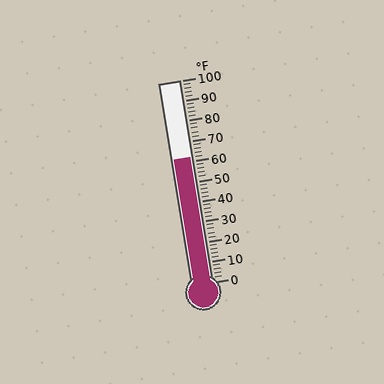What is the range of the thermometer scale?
The thermometer scale ranges from 0°F to 100°F.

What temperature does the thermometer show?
The thermometer shows approximately 62°F.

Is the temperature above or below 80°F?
The temperature is below 80°F.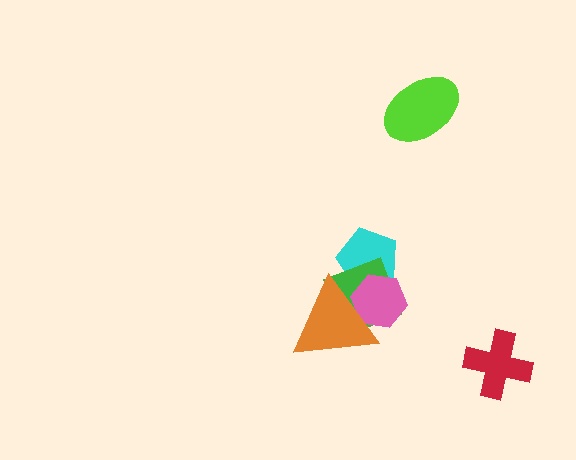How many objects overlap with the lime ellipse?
0 objects overlap with the lime ellipse.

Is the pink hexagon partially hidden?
Yes, it is partially covered by another shape.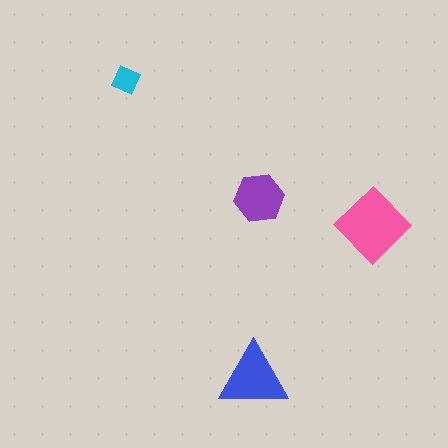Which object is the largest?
The pink diamond.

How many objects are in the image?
There are 4 objects in the image.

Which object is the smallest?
The cyan diamond.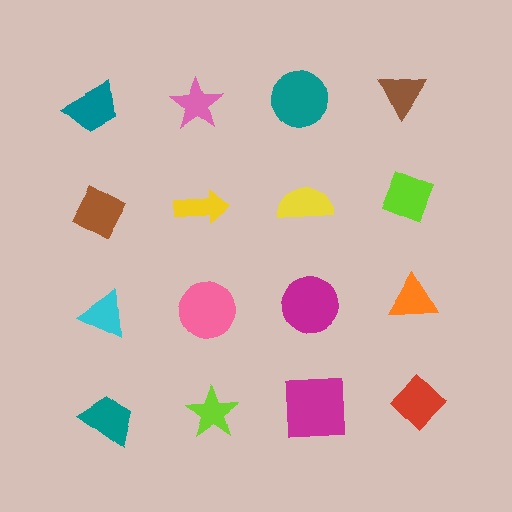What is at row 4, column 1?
A teal trapezoid.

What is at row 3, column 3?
A magenta circle.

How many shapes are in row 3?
4 shapes.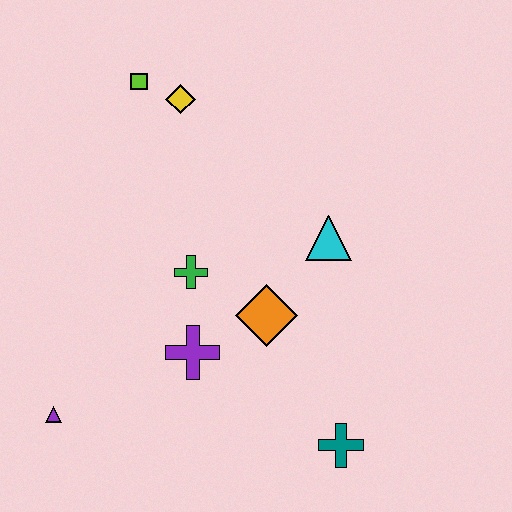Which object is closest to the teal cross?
The orange diamond is closest to the teal cross.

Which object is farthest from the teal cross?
The lime square is farthest from the teal cross.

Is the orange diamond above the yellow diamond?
No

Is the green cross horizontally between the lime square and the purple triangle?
No